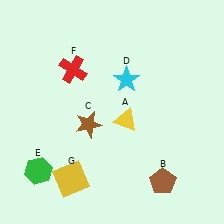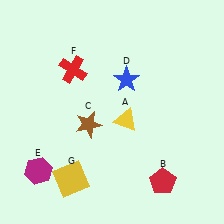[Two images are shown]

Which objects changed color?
B changed from brown to red. D changed from cyan to blue. E changed from green to magenta.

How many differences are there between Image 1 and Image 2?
There are 3 differences between the two images.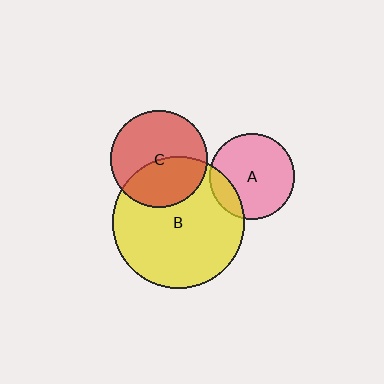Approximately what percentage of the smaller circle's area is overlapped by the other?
Approximately 45%.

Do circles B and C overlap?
Yes.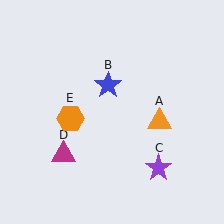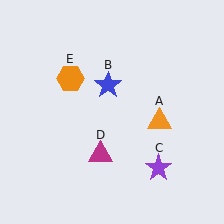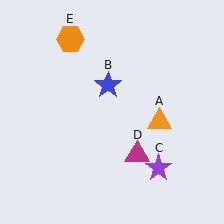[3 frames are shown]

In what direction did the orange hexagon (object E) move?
The orange hexagon (object E) moved up.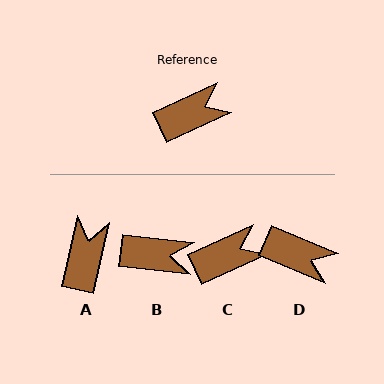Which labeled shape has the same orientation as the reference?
C.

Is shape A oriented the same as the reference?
No, it is off by about 52 degrees.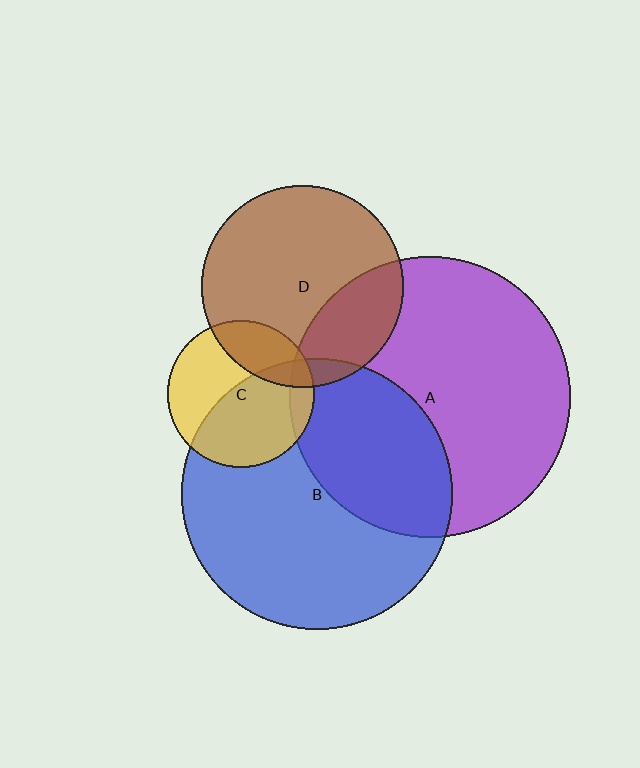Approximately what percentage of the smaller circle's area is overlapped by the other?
Approximately 35%.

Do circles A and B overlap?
Yes.